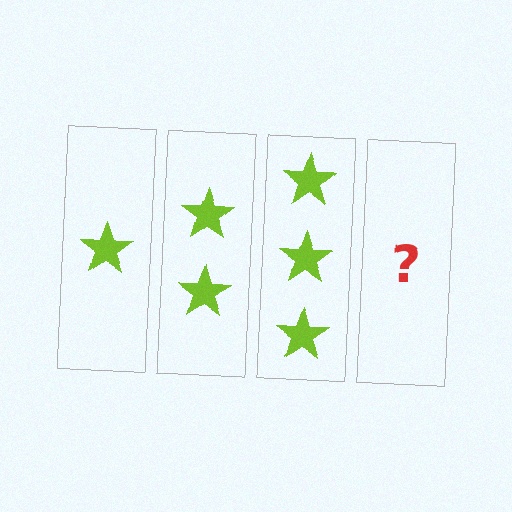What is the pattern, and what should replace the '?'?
The pattern is that each step adds one more star. The '?' should be 4 stars.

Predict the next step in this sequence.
The next step is 4 stars.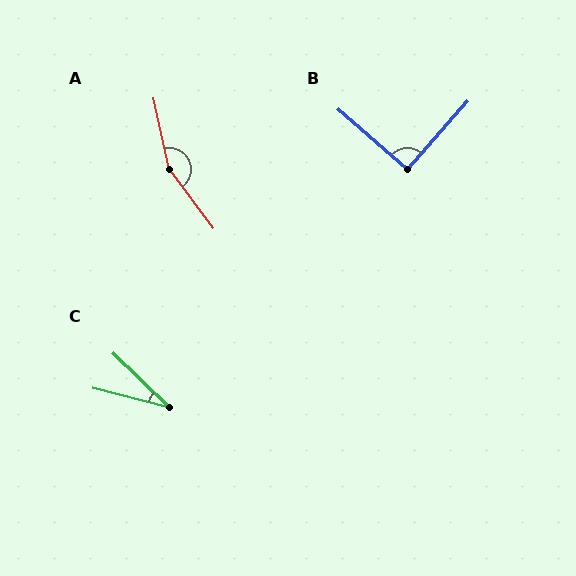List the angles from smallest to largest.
C (30°), B (90°), A (155°).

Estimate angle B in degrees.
Approximately 90 degrees.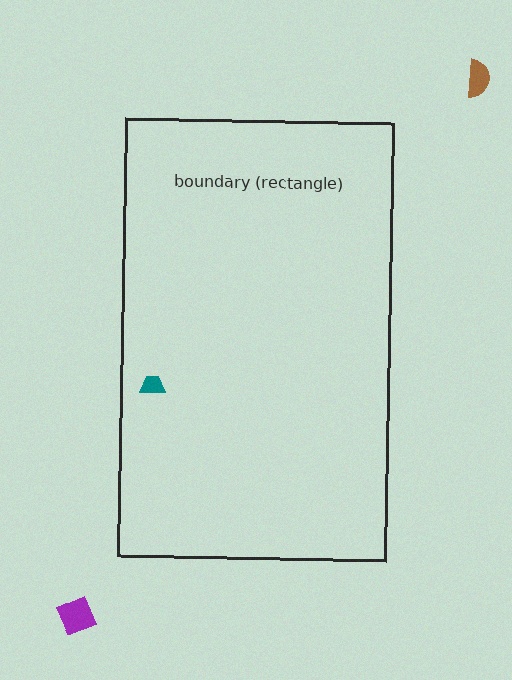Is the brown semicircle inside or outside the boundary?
Outside.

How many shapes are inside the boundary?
1 inside, 2 outside.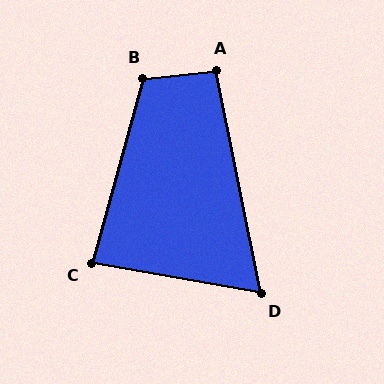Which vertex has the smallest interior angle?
D, at approximately 68 degrees.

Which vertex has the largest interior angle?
B, at approximately 112 degrees.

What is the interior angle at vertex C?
Approximately 84 degrees (acute).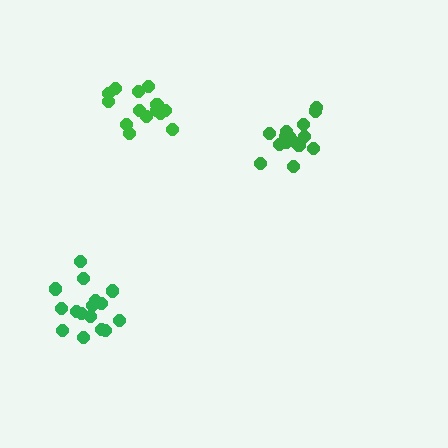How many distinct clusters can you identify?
There are 3 distinct clusters.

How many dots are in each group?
Group 1: 16 dots, Group 2: 16 dots, Group 3: 14 dots (46 total).